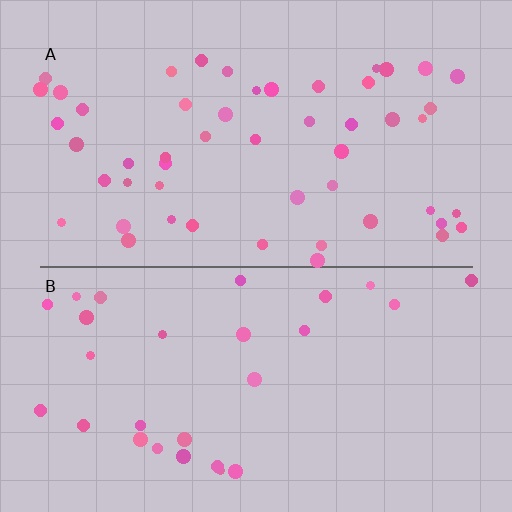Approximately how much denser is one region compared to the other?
Approximately 1.8× — region A over region B.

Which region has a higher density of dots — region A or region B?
A (the top).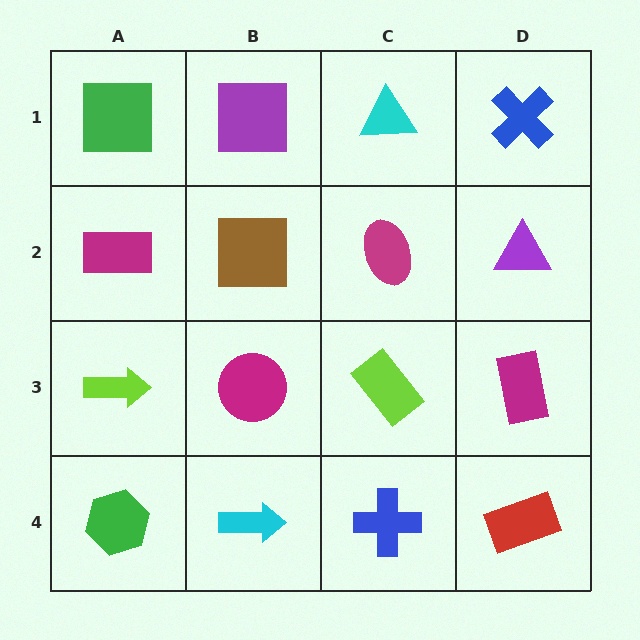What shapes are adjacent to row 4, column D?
A magenta rectangle (row 3, column D), a blue cross (row 4, column C).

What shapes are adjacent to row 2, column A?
A green square (row 1, column A), a lime arrow (row 3, column A), a brown square (row 2, column B).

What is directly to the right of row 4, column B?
A blue cross.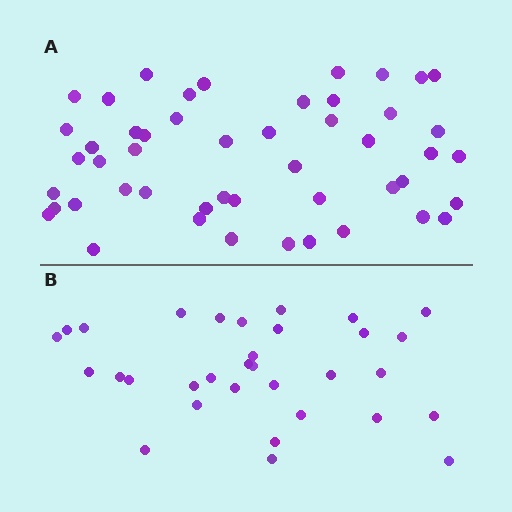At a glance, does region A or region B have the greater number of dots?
Region A (the top region) has more dots.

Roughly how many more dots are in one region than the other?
Region A has approximately 15 more dots than region B.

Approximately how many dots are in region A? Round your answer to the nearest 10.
About 50 dots. (The exact count is 49, which rounds to 50.)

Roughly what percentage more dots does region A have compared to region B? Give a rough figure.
About 55% more.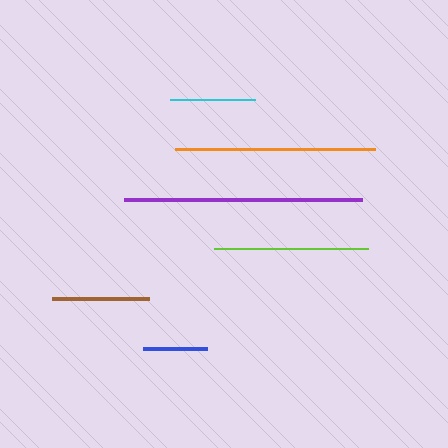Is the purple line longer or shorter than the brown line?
The purple line is longer than the brown line.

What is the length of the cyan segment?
The cyan segment is approximately 85 pixels long.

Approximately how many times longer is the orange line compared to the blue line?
The orange line is approximately 3.1 times the length of the blue line.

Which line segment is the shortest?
The blue line is the shortest at approximately 64 pixels.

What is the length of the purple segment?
The purple segment is approximately 237 pixels long.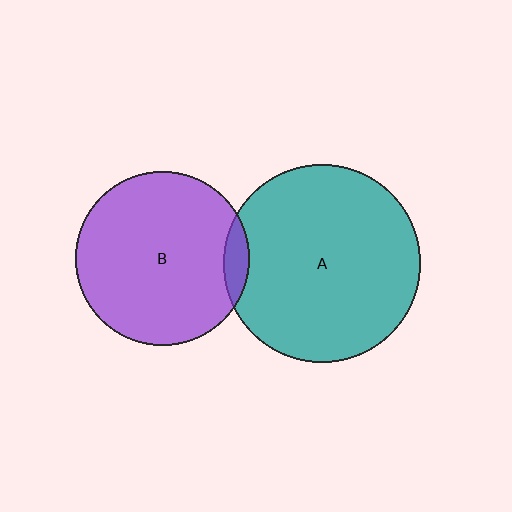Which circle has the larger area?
Circle A (teal).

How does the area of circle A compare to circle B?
Approximately 1.3 times.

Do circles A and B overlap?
Yes.